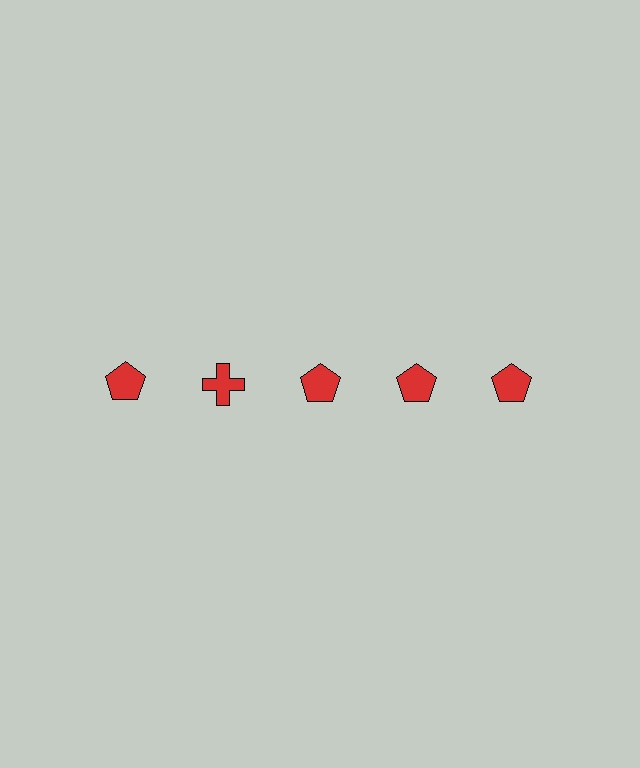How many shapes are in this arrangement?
There are 5 shapes arranged in a grid pattern.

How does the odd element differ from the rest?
It has a different shape: cross instead of pentagon.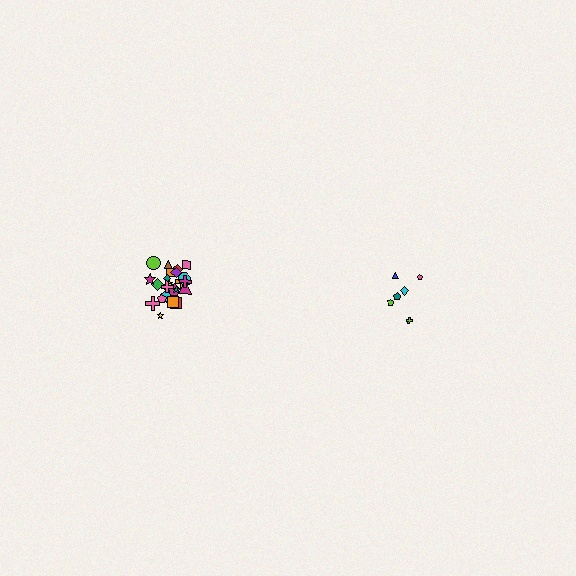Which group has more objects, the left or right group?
The left group.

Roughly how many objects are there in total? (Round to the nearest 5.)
Roughly 30 objects in total.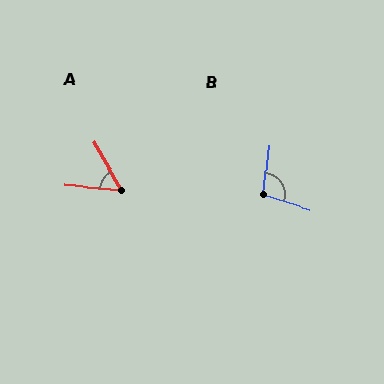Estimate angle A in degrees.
Approximately 54 degrees.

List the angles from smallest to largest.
A (54°), B (101°).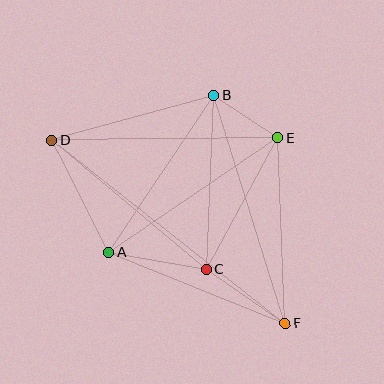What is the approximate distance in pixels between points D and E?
The distance between D and E is approximately 226 pixels.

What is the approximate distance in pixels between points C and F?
The distance between C and F is approximately 95 pixels.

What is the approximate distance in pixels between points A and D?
The distance between A and D is approximately 126 pixels.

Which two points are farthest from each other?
Points D and F are farthest from each other.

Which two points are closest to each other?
Points B and E are closest to each other.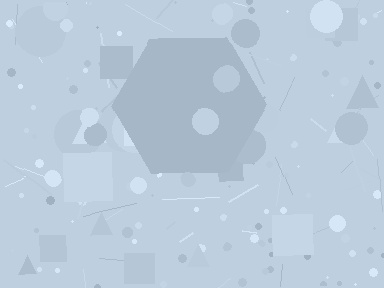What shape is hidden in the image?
A hexagon is hidden in the image.